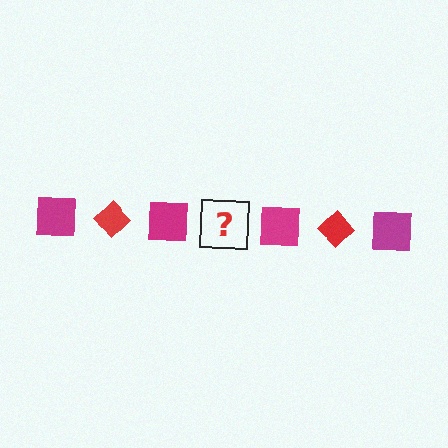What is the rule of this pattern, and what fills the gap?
The rule is that the pattern alternates between magenta square and red diamond. The gap should be filled with a red diamond.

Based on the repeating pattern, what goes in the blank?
The blank should be a red diamond.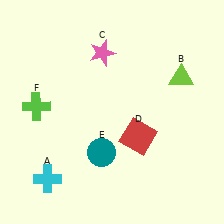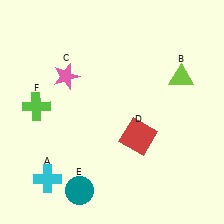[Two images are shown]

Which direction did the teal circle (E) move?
The teal circle (E) moved down.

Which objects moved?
The objects that moved are: the pink star (C), the teal circle (E).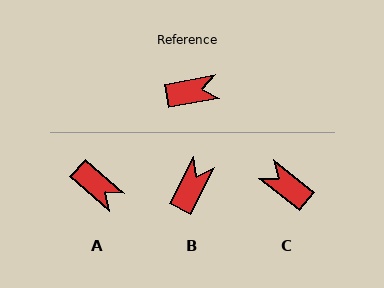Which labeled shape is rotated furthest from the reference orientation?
C, about 130 degrees away.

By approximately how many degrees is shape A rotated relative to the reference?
Approximately 52 degrees clockwise.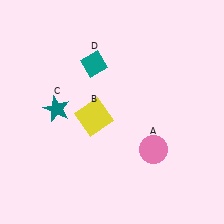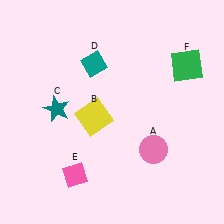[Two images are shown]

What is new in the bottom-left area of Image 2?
A pink diamond (E) was added in the bottom-left area of Image 2.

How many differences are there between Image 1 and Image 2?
There are 2 differences between the two images.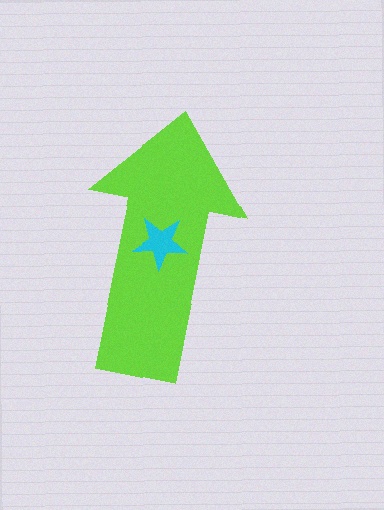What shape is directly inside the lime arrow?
The cyan star.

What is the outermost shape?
The lime arrow.